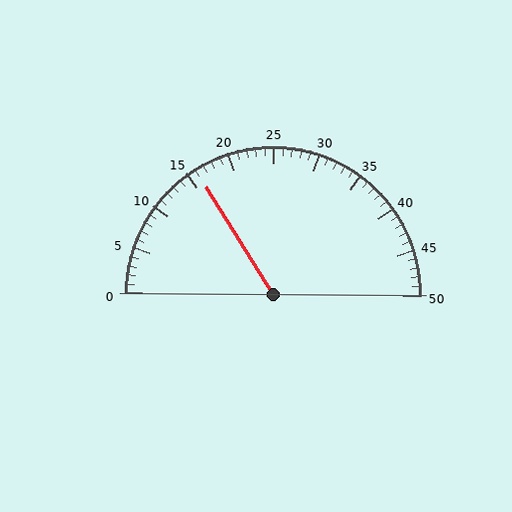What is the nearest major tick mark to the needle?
The nearest major tick mark is 15.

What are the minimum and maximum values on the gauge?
The gauge ranges from 0 to 50.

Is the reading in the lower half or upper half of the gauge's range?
The reading is in the lower half of the range (0 to 50).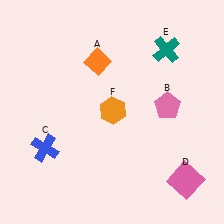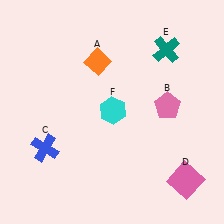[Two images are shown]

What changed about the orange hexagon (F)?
In Image 1, F is orange. In Image 2, it changed to cyan.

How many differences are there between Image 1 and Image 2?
There is 1 difference between the two images.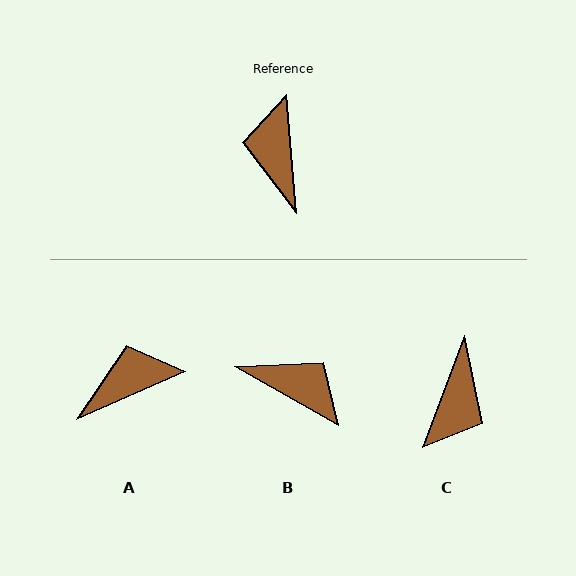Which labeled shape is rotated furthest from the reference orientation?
C, about 155 degrees away.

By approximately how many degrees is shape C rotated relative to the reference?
Approximately 155 degrees counter-clockwise.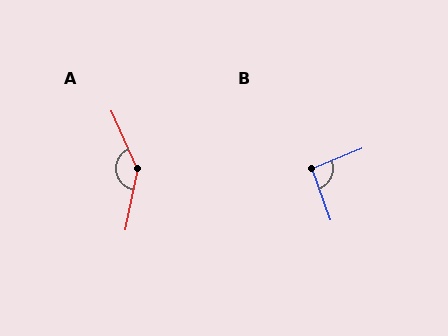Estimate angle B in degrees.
Approximately 92 degrees.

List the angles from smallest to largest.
B (92°), A (144°).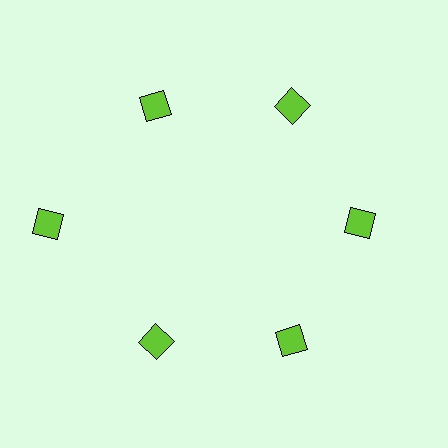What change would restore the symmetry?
The symmetry would be restored by moving it inward, back onto the ring so that all 6 diamonds sit at equal angles and equal distance from the center.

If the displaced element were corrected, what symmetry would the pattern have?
It would have 6-fold rotational symmetry — the pattern would map onto itself every 60 degrees.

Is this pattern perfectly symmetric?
No. The 6 lime diamonds are arranged in a ring, but one element near the 9 o'clock position is pushed outward from the center, breaking the 6-fold rotational symmetry.